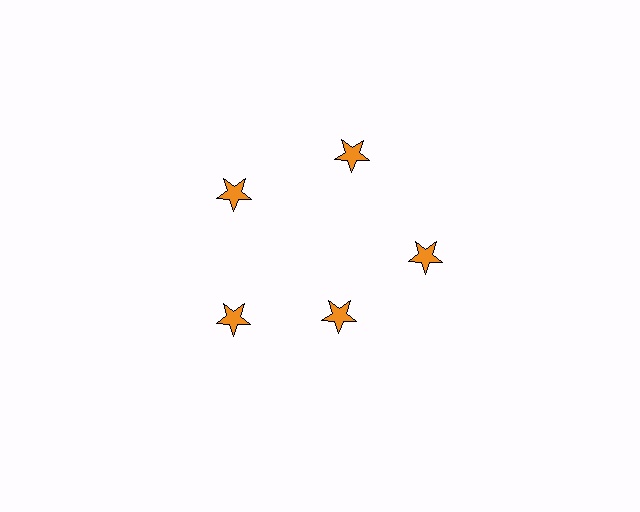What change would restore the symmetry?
The symmetry would be restored by moving it outward, back onto the ring so that all 5 stars sit at equal angles and equal distance from the center.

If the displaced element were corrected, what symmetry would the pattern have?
It would have 5-fold rotational symmetry — the pattern would map onto itself every 72 degrees.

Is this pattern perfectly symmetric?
No. The 5 orange stars are arranged in a ring, but one element near the 5 o'clock position is pulled inward toward the center, breaking the 5-fold rotational symmetry.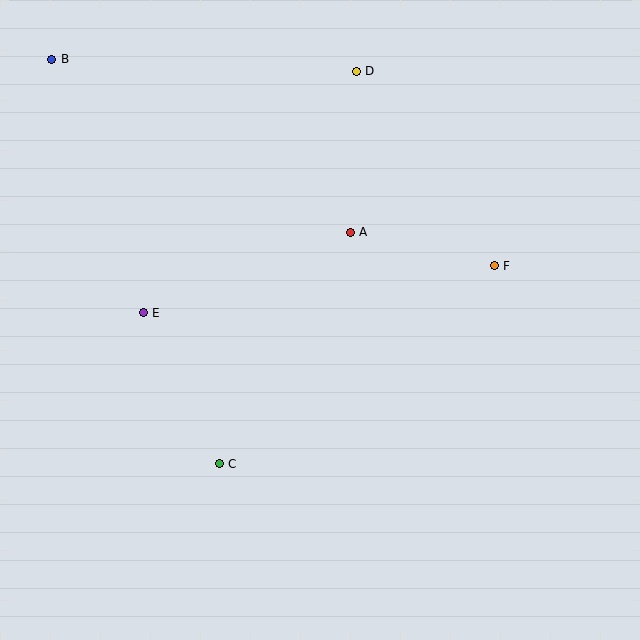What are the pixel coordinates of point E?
Point E is at (143, 313).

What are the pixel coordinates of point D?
Point D is at (356, 71).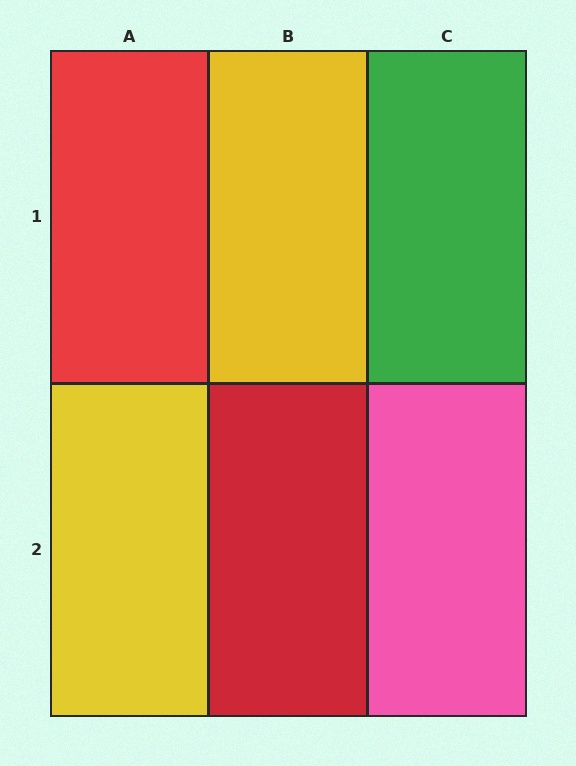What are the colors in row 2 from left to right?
Yellow, red, pink.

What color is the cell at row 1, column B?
Yellow.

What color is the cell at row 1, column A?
Red.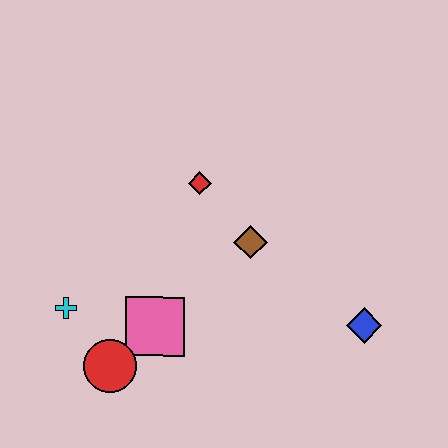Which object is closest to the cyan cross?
The red circle is closest to the cyan cross.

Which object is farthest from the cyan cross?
The blue diamond is farthest from the cyan cross.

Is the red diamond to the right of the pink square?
Yes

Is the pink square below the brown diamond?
Yes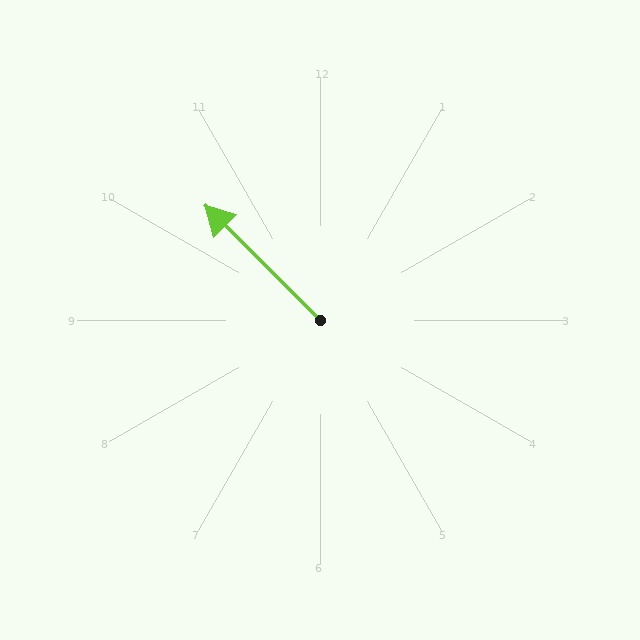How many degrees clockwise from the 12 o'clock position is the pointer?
Approximately 315 degrees.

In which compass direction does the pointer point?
Northwest.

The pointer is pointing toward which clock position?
Roughly 10 o'clock.